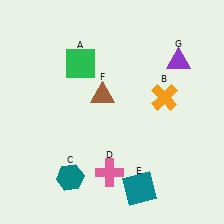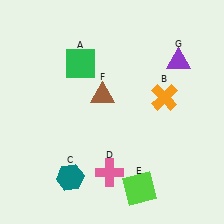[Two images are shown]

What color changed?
The square (E) changed from teal in Image 1 to lime in Image 2.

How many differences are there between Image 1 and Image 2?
There is 1 difference between the two images.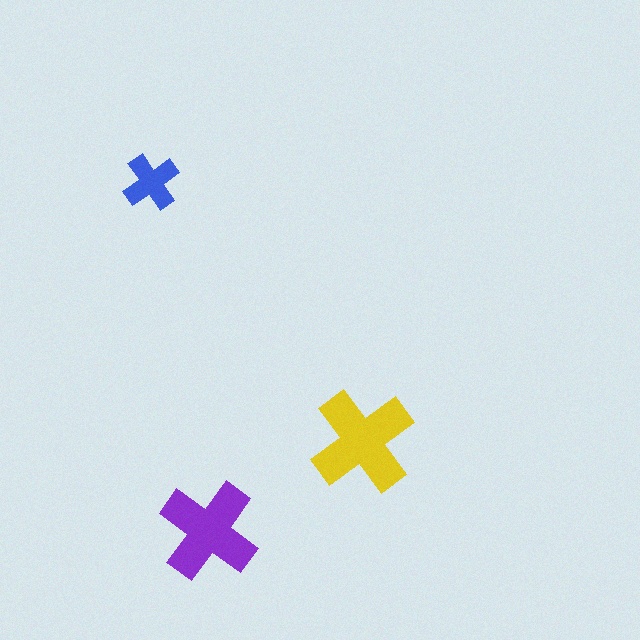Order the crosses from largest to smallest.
the yellow one, the purple one, the blue one.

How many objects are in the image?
There are 3 objects in the image.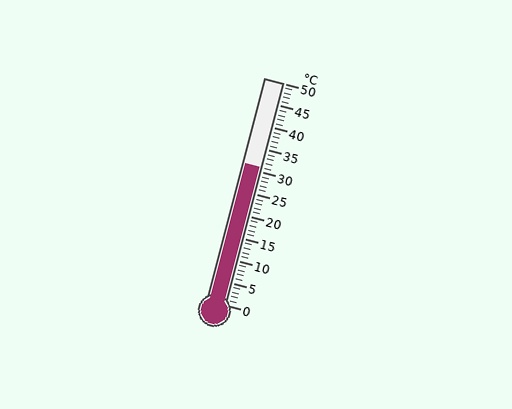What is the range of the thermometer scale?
The thermometer scale ranges from 0°C to 50°C.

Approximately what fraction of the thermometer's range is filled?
The thermometer is filled to approximately 60% of its range.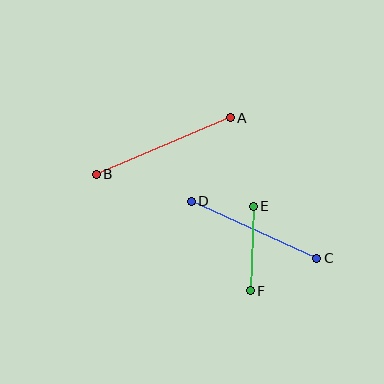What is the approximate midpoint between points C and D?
The midpoint is at approximately (254, 230) pixels.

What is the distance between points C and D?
The distance is approximately 138 pixels.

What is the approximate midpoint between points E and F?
The midpoint is at approximately (252, 249) pixels.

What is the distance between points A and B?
The distance is approximately 146 pixels.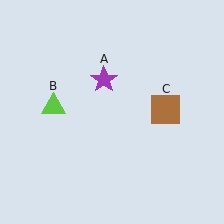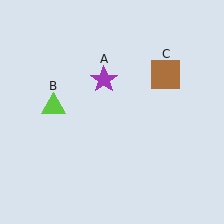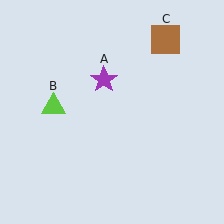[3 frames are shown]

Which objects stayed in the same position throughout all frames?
Purple star (object A) and lime triangle (object B) remained stationary.